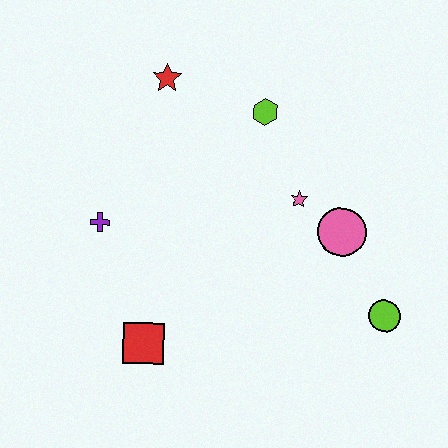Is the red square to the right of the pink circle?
No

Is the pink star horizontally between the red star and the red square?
No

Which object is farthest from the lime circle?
The red star is farthest from the lime circle.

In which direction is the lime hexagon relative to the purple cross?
The lime hexagon is to the right of the purple cross.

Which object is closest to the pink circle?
The pink star is closest to the pink circle.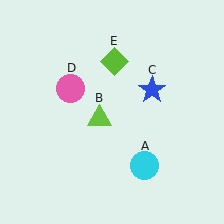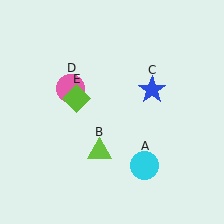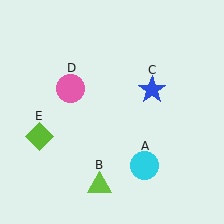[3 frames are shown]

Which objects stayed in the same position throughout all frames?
Cyan circle (object A) and blue star (object C) and pink circle (object D) remained stationary.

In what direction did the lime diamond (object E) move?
The lime diamond (object E) moved down and to the left.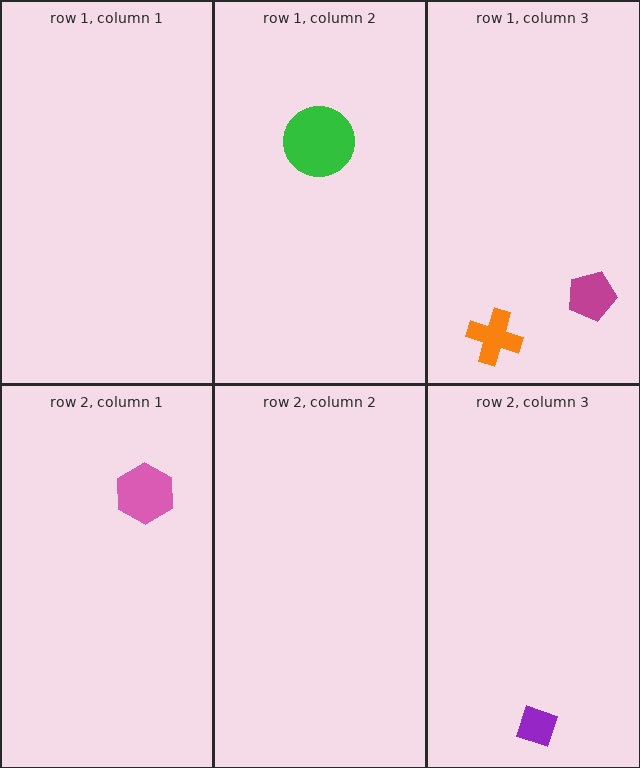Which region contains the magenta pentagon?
The row 1, column 3 region.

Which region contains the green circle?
The row 1, column 2 region.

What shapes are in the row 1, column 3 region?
The magenta pentagon, the orange cross.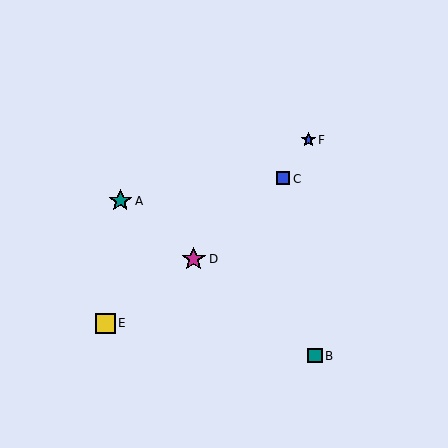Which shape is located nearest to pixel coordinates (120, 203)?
The teal star (labeled A) at (120, 201) is nearest to that location.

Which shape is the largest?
The magenta star (labeled D) is the largest.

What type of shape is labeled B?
Shape B is a teal square.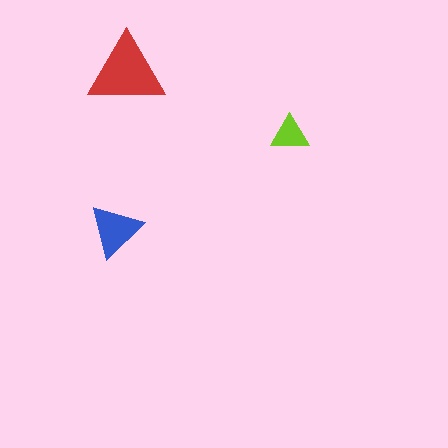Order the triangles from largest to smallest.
the red one, the blue one, the lime one.